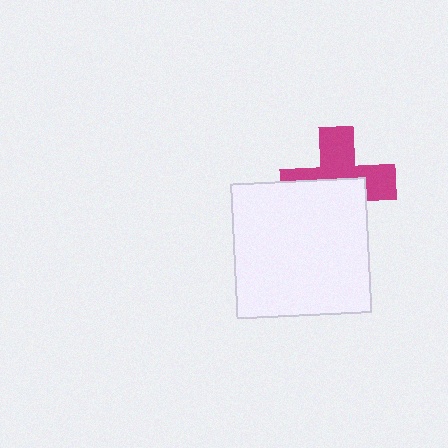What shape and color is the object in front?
The object in front is a white square.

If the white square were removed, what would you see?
You would see the complete magenta cross.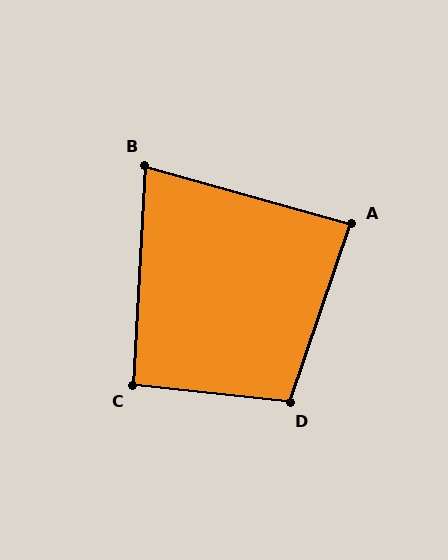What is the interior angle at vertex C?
Approximately 93 degrees (approximately right).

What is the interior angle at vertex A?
Approximately 87 degrees (approximately right).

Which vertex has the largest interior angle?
D, at approximately 103 degrees.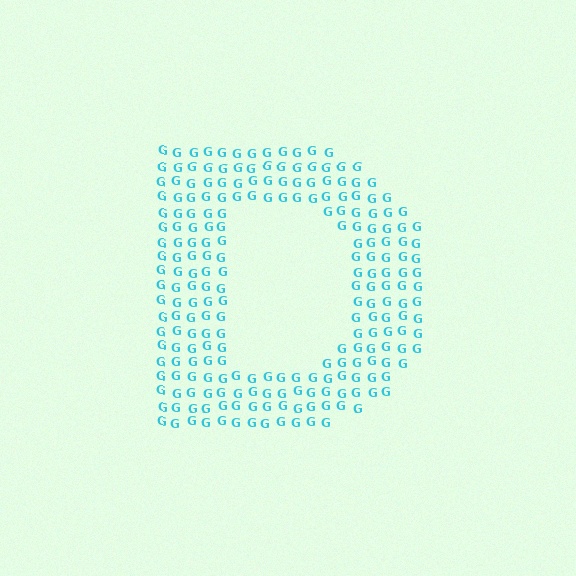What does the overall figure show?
The overall figure shows the letter D.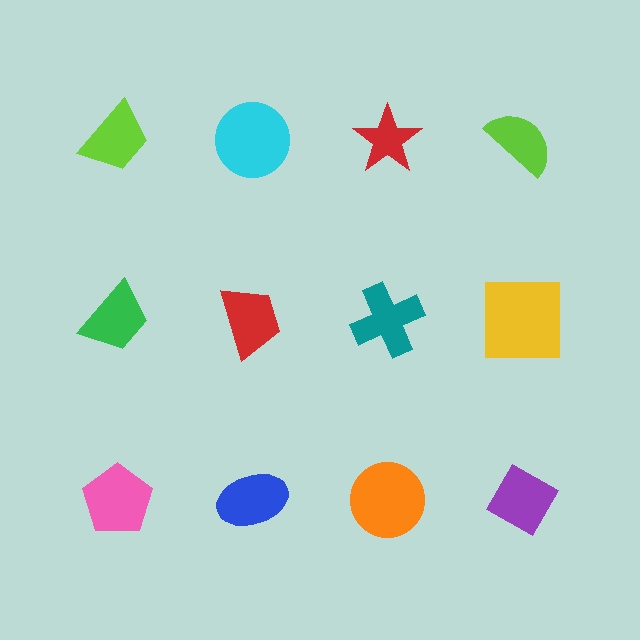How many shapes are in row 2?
4 shapes.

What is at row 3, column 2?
A blue ellipse.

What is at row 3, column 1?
A pink pentagon.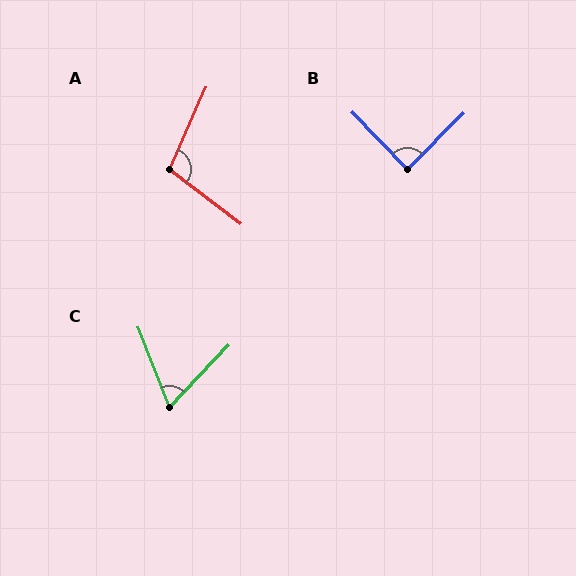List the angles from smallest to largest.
C (65°), B (89°), A (103°).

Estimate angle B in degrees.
Approximately 89 degrees.